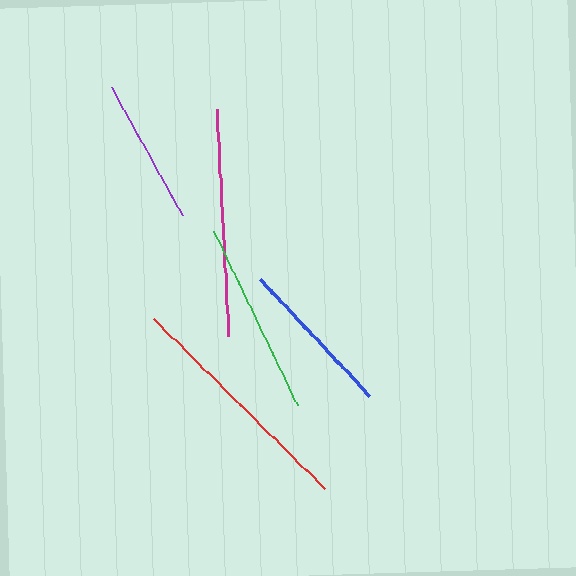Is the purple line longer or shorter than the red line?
The red line is longer than the purple line.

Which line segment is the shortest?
The purple line is the shortest at approximately 146 pixels.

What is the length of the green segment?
The green segment is approximately 193 pixels long.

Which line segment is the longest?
The red line is the longest at approximately 241 pixels.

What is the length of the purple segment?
The purple segment is approximately 146 pixels long.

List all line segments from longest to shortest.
From longest to shortest: red, magenta, green, blue, purple.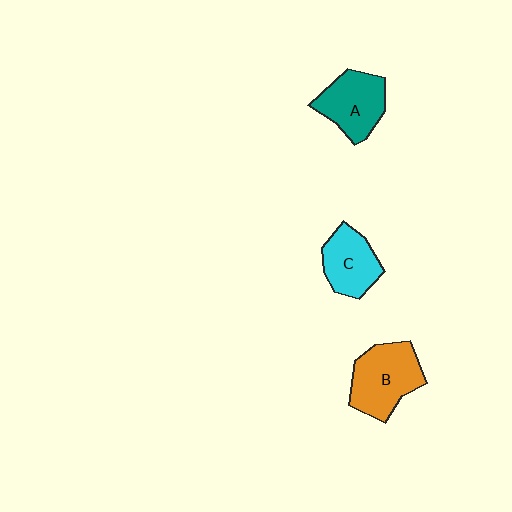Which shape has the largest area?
Shape B (orange).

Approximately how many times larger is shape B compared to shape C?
Approximately 1.3 times.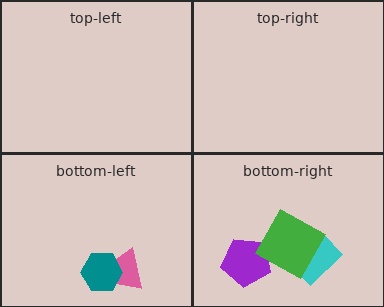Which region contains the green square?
The bottom-right region.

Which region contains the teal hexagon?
The bottom-left region.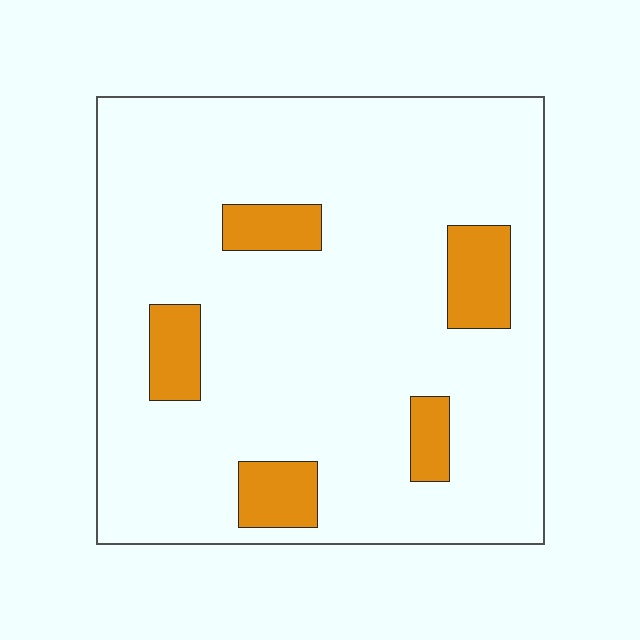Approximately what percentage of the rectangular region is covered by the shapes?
Approximately 10%.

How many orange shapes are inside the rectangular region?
5.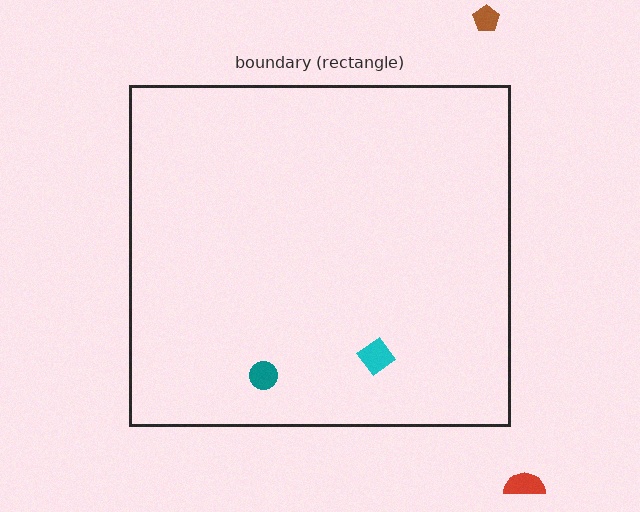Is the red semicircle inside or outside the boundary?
Outside.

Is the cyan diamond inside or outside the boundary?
Inside.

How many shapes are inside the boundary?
2 inside, 2 outside.